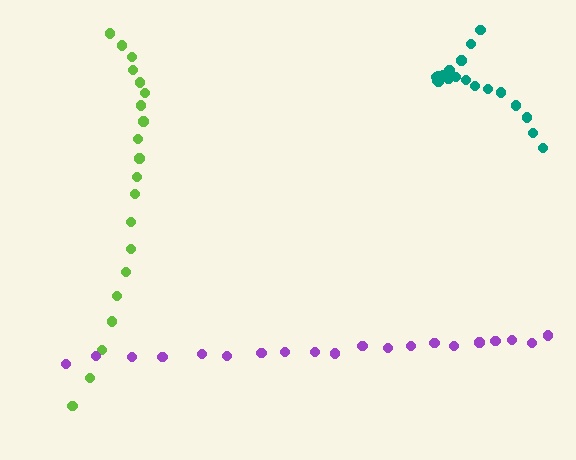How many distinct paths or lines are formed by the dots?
There are 3 distinct paths.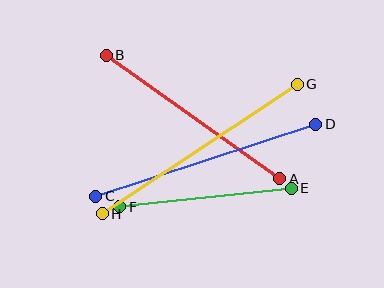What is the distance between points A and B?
The distance is approximately 213 pixels.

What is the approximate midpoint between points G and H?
The midpoint is at approximately (200, 149) pixels.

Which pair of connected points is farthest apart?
Points G and H are farthest apart.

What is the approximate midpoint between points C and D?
The midpoint is at approximately (206, 160) pixels.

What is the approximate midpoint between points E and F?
The midpoint is at approximately (205, 198) pixels.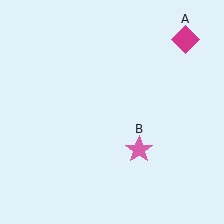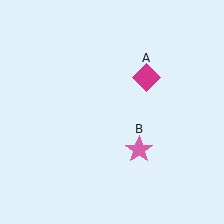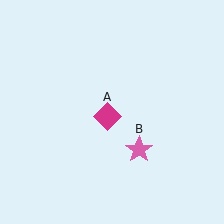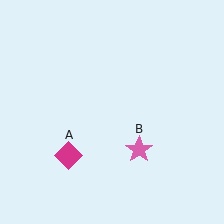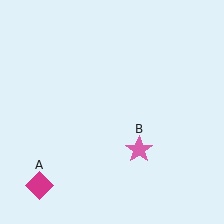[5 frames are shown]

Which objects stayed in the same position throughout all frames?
Pink star (object B) remained stationary.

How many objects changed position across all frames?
1 object changed position: magenta diamond (object A).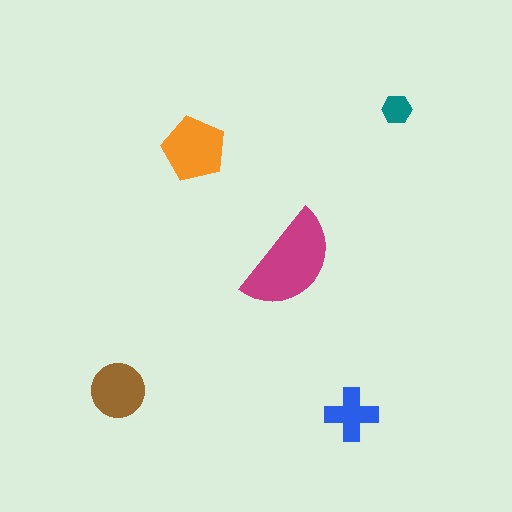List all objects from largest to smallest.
The magenta semicircle, the orange pentagon, the brown circle, the blue cross, the teal hexagon.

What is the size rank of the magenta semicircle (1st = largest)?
1st.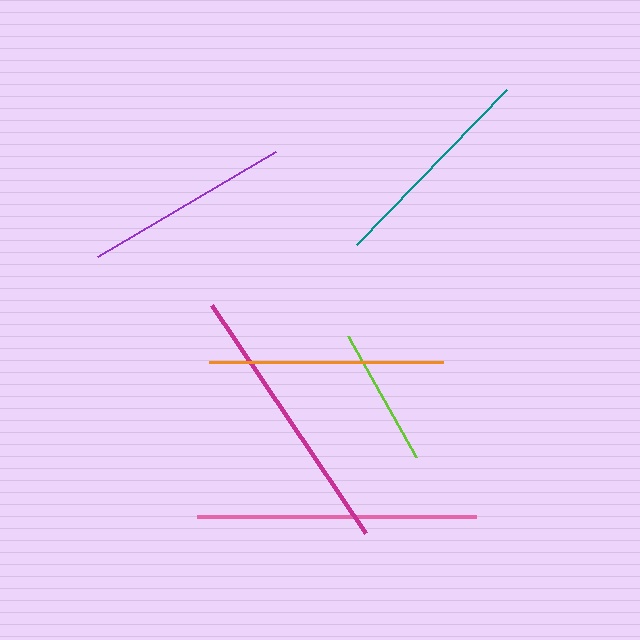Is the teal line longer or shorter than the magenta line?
The magenta line is longer than the teal line.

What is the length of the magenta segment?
The magenta segment is approximately 276 pixels long.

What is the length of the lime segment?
The lime segment is approximately 139 pixels long.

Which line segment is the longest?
The pink line is the longest at approximately 279 pixels.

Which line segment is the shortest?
The lime line is the shortest at approximately 139 pixels.